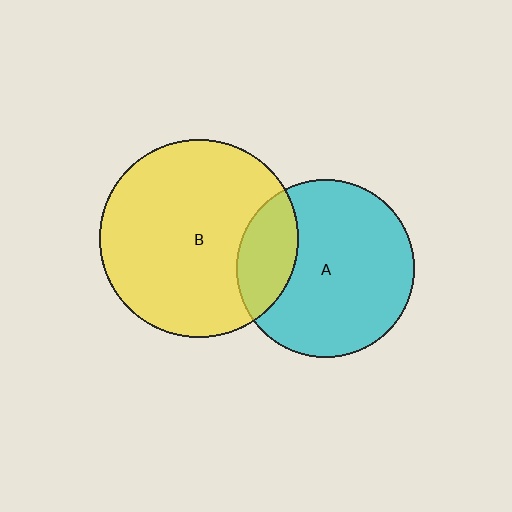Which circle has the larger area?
Circle B (yellow).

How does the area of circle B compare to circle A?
Approximately 1.2 times.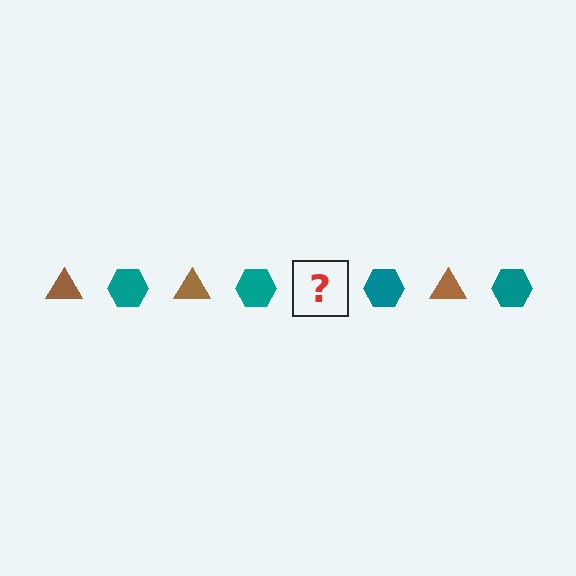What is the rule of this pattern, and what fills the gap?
The rule is that the pattern alternates between brown triangle and teal hexagon. The gap should be filled with a brown triangle.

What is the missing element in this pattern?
The missing element is a brown triangle.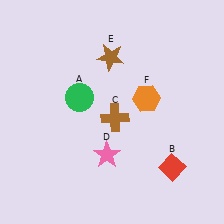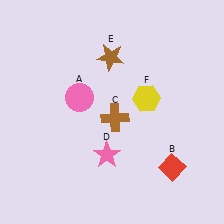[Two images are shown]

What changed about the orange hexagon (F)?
In Image 1, F is orange. In Image 2, it changed to yellow.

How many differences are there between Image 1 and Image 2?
There are 2 differences between the two images.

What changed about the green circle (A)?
In Image 1, A is green. In Image 2, it changed to pink.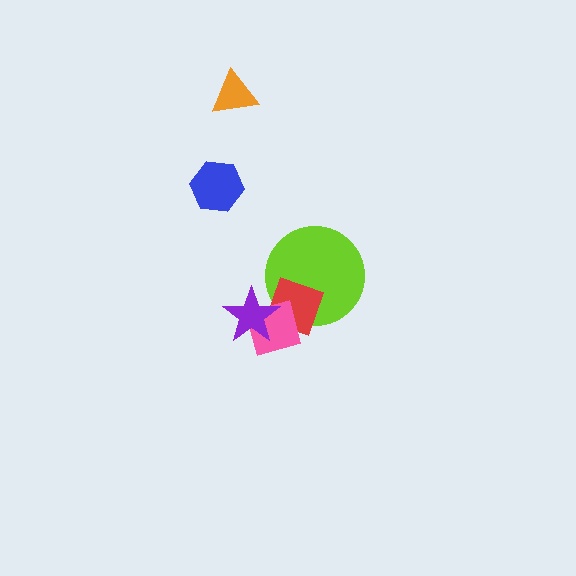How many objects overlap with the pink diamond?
3 objects overlap with the pink diamond.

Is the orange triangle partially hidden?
No, no other shape covers it.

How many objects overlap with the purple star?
2 objects overlap with the purple star.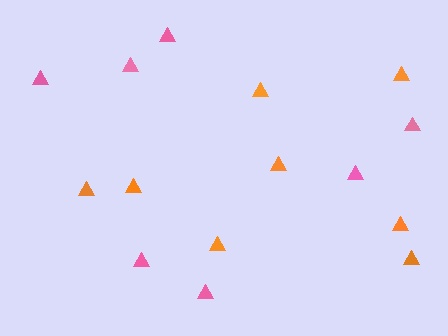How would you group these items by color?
There are 2 groups: one group of orange triangles (8) and one group of pink triangles (7).